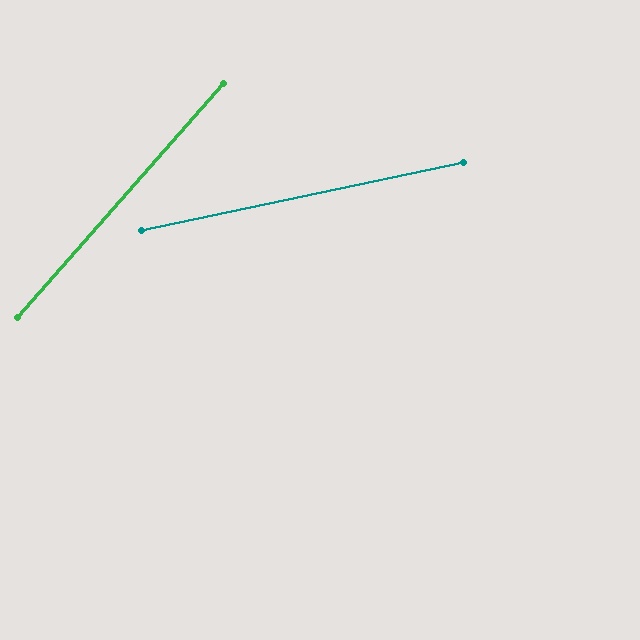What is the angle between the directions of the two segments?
Approximately 37 degrees.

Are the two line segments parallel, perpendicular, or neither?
Neither parallel nor perpendicular — they differ by about 37°.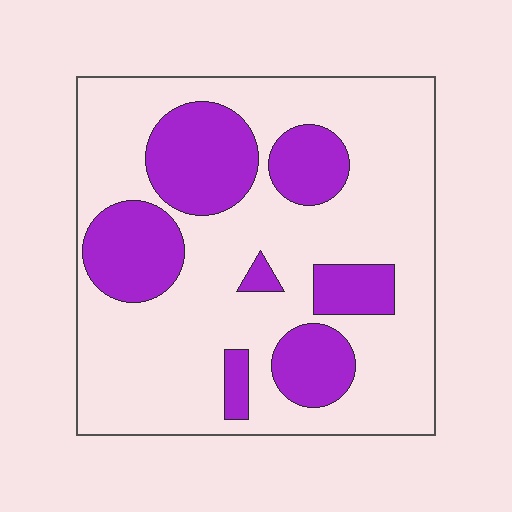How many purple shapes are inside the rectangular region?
7.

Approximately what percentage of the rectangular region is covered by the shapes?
Approximately 30%.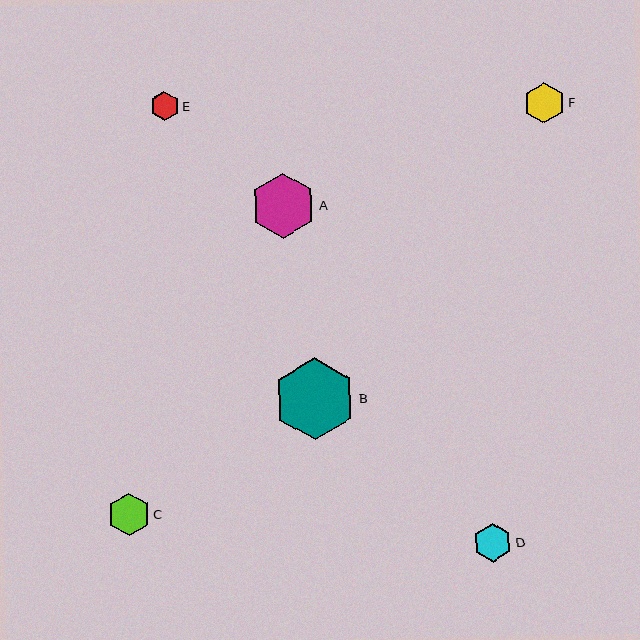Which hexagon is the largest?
Hexagon B is the largest with a size of approximately 82 pixels.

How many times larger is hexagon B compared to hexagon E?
Hexagon B is approximately 2.9 times the size of hexagon E.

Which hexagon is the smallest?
Hexagon E is the smallest with a size of approximately 28 pixels.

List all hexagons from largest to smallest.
From largest to smallest: B, A, C, F, D, E.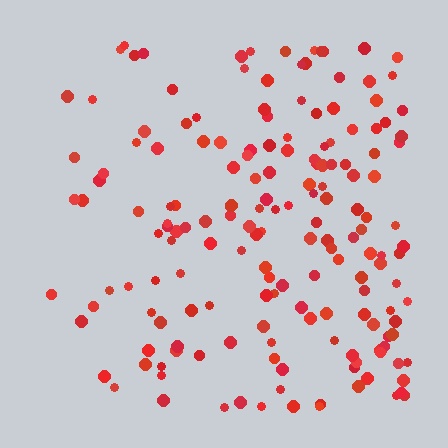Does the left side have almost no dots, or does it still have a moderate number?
Still a moderate number, just noticeably fewer than the right.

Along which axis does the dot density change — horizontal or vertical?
Horizontal.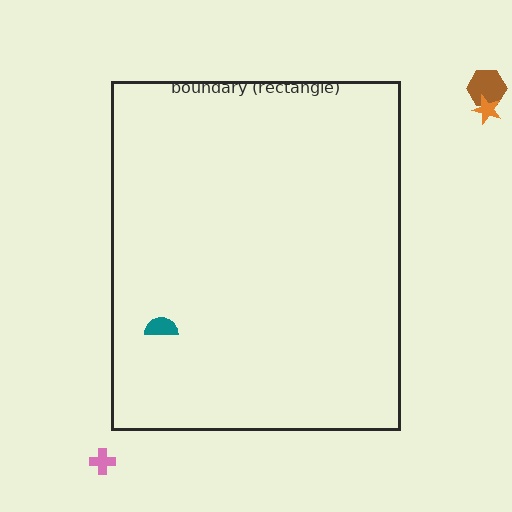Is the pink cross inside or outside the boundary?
Outside.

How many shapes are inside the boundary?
1 inside, 3 outside.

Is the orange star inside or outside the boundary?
Outside.